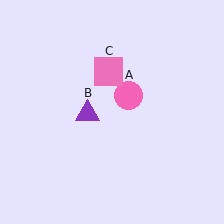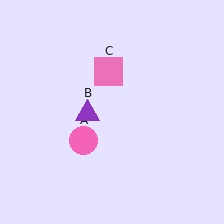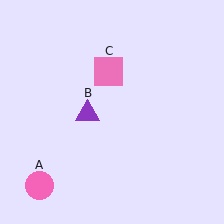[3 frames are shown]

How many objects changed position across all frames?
1 object changed position: pink circle (object A).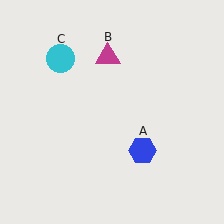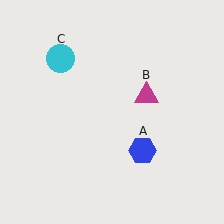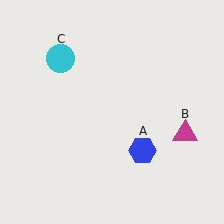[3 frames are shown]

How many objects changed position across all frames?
1 object changed position: magenta triangle (object B).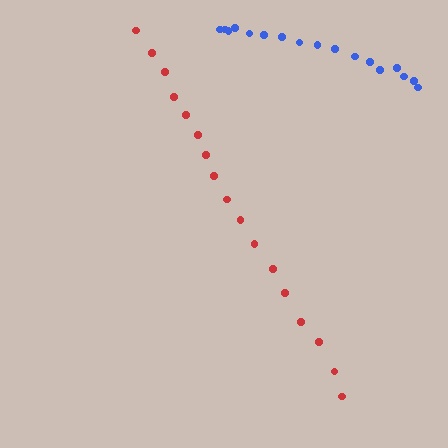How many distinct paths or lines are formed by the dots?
There are 2 distinct paths.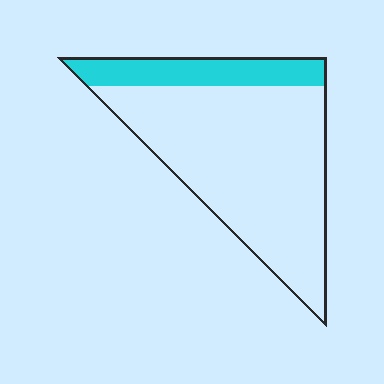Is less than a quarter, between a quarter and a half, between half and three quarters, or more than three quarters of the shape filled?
Less than a quarter.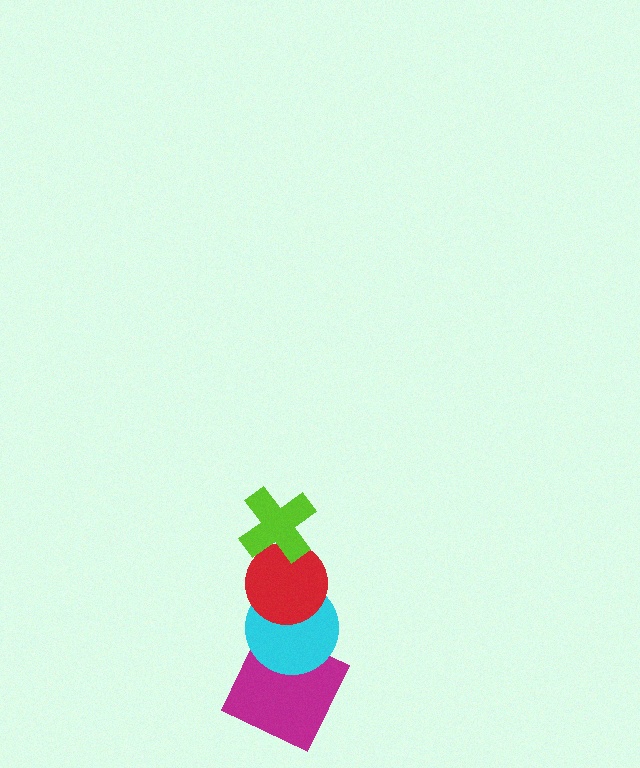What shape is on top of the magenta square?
The cyan circle is on top of the magenta square.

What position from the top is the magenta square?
The magenta square is 4th from the top.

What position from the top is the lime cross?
The lime cross is 1st from the top.